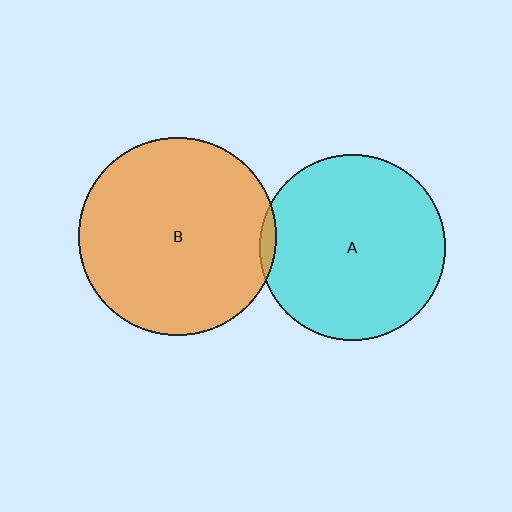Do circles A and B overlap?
Yes.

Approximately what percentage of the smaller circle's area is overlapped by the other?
Approximately 5%.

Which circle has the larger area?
Circle B (orange).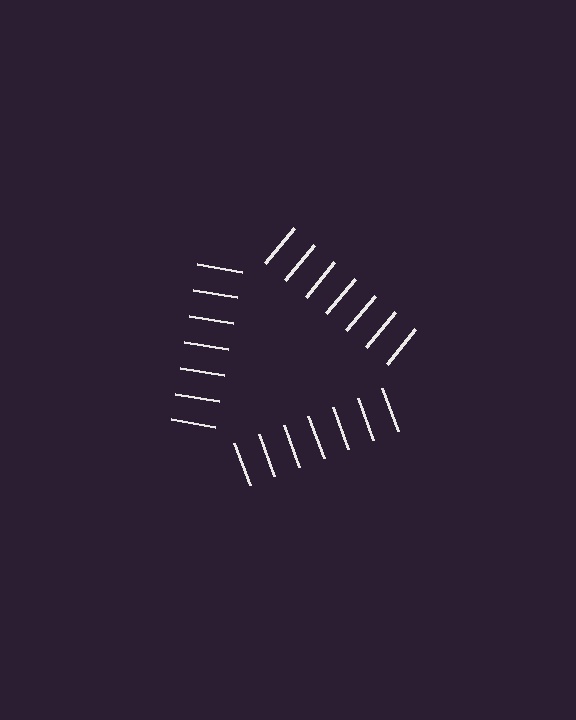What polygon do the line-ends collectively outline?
An illusory triangle — the line segments terminate on its edges but no continuous stroke is drawn.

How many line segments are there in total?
21 — 7 along each of the 3 edges.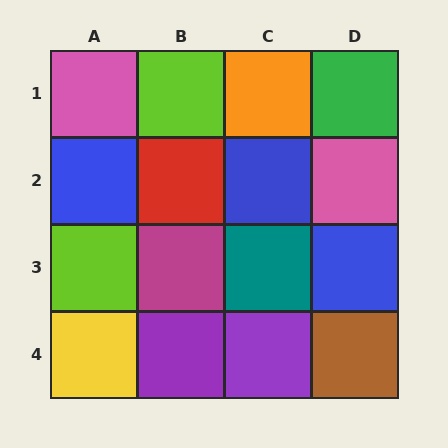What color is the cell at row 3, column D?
Blue.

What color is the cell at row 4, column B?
Purple.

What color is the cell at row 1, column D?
Green.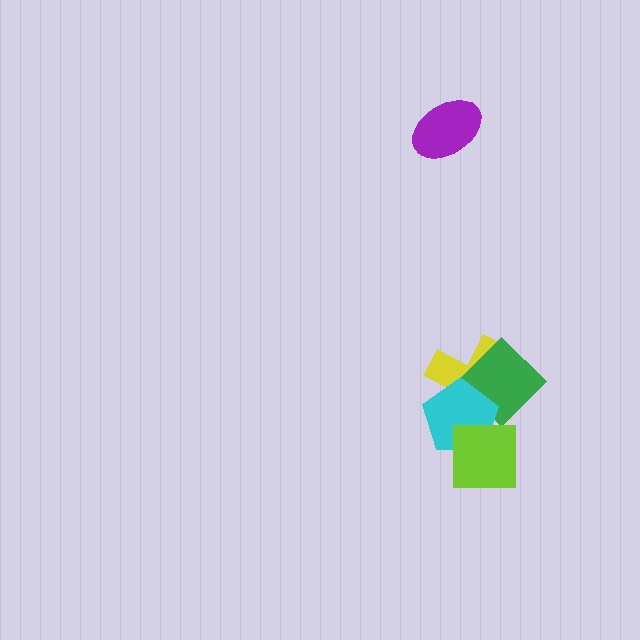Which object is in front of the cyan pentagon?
The lime square is in front of the cyan pentagon.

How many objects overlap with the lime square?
1 object overlaps with the lime square.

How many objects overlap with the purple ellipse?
0 objects overlap with the purple ellipse.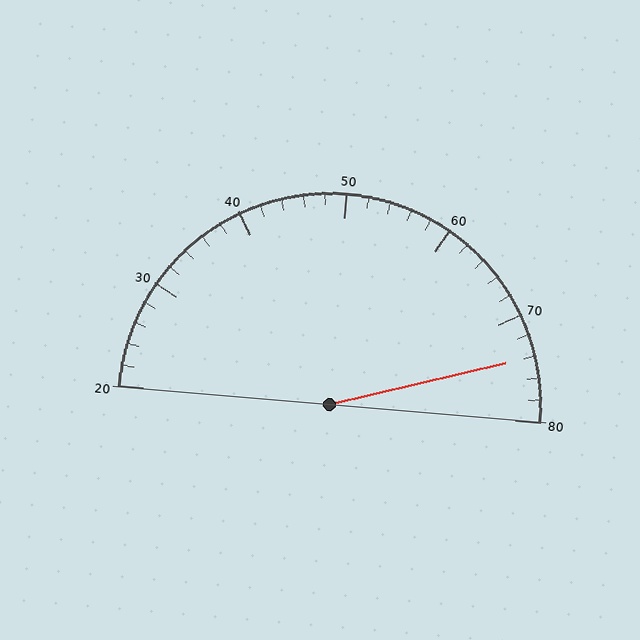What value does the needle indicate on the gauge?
The needle indicates approximately 74.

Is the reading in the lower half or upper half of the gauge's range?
The reading is in the upper half of the range (20 to 80).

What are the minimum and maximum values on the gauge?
The gauge ranges from 20 to 80.